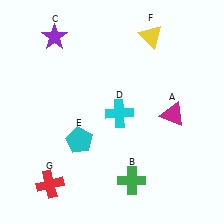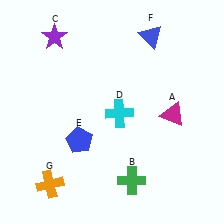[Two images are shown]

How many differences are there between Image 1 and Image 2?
There are 3 differences between the two images.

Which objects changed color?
E changed from cyan to blue. F changed from yellow to blue. G changed from red to orange.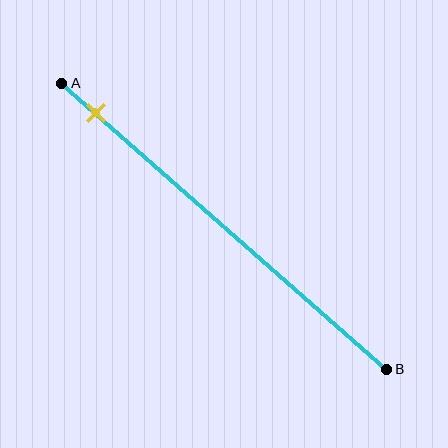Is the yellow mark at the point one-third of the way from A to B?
No, the mark is at about 10% from A, not at the 33% one-third point.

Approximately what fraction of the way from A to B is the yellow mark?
The yellow mark is approximately 10% of the way from A to B.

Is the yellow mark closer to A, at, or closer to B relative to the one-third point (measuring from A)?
The yellow mark is closer to point A than the one-third point of segment AB.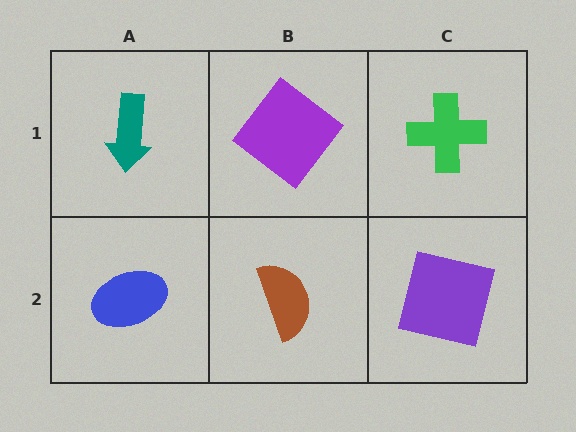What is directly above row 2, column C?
A green cross.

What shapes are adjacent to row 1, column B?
A brown semicircle (row 2, column B), a teal arrow (row 1, column A), a green cross (row 1, column C).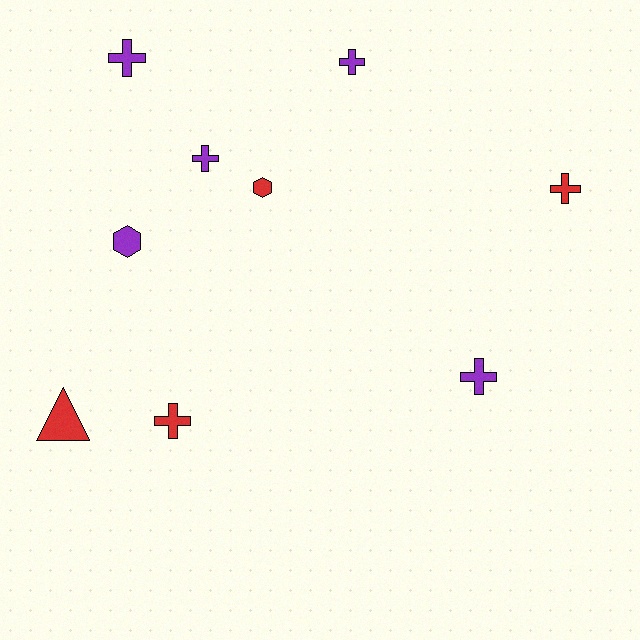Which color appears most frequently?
Purple, with 5 objects.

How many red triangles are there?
There is 1 red triangle.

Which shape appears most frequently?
Cross, with 6 objects.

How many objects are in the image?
There are 9 objects.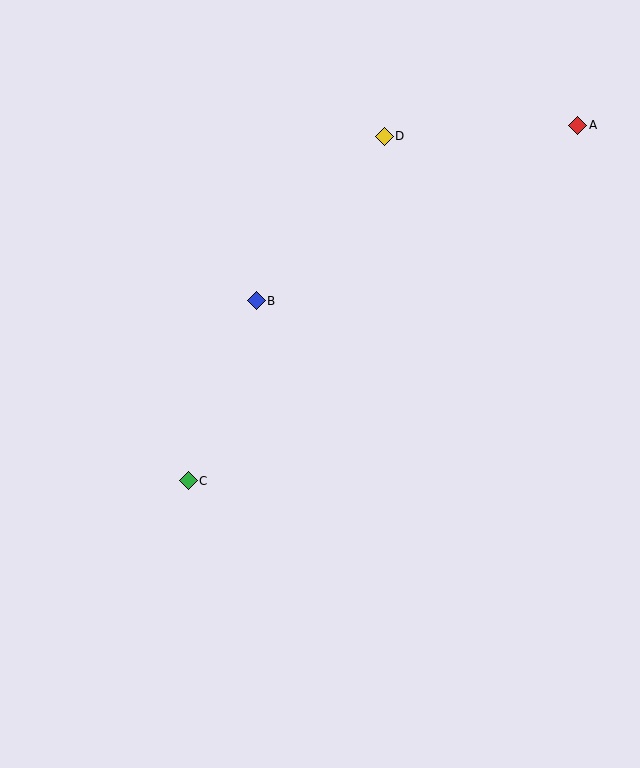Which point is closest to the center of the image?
Point B at (256, 301) is closest to the center.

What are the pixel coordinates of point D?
Point D is at (384, 136).